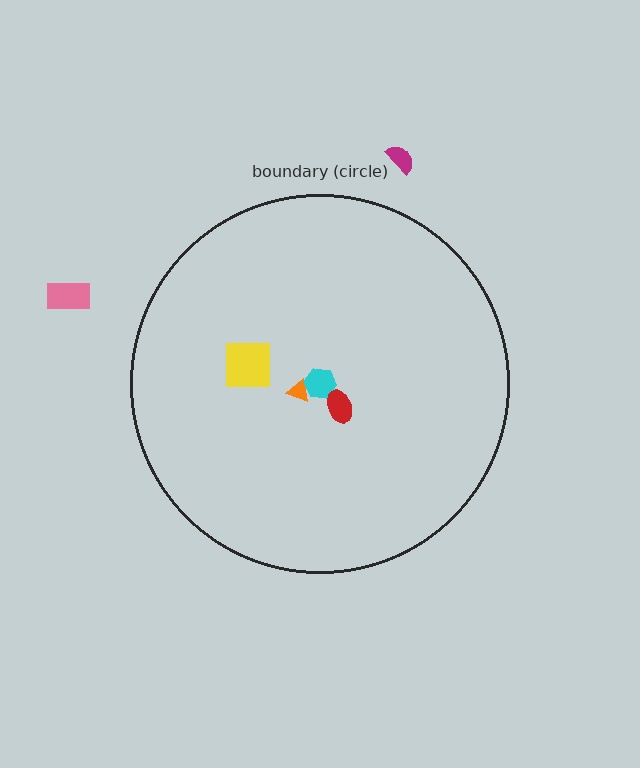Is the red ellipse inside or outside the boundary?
Inside.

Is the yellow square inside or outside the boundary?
Inside.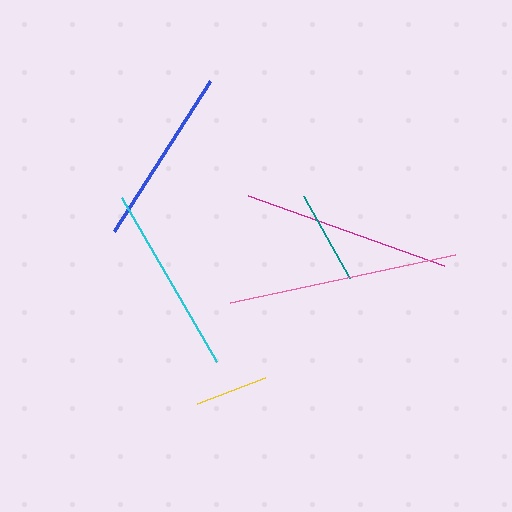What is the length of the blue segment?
The blue segment is approximately 178 pixels long.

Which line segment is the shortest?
The yellow line is the shortest at approximately 73 pixels.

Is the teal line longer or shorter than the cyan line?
The cyan line is longer than the teal line.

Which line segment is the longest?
The pink line is the longest at approximately 229 pixels.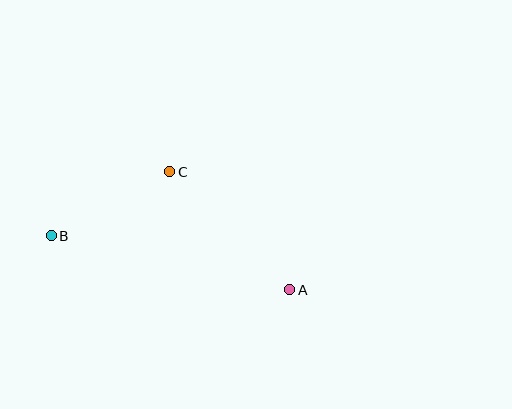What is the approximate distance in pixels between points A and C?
The distance between A and C is approximately 168 pixels.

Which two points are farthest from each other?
Points A and B are farthest from each other.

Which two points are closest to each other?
Points B and C are closest to each other.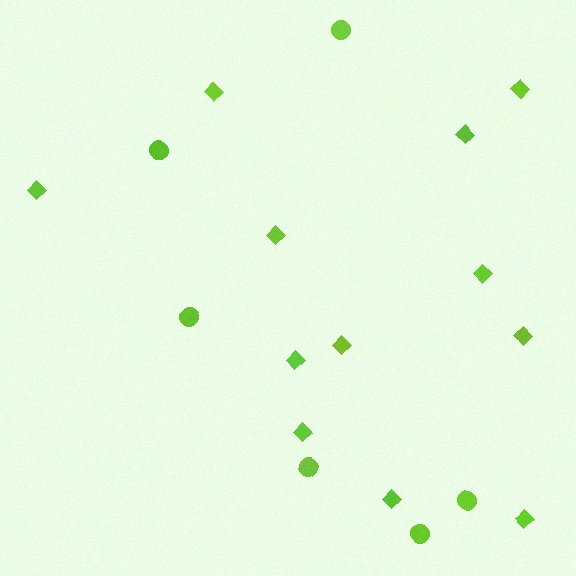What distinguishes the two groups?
There are 2 groups: one group of diamonds (12) and one group of circles (6).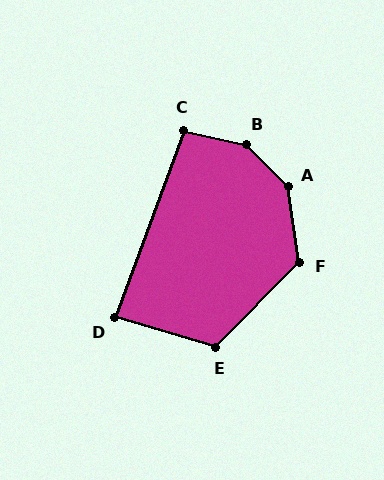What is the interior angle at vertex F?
Approximately 127 degrees (obtuse).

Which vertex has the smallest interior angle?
D, at approximately 86 degrees.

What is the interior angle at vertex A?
Approximately 144 degrees (obtuse).